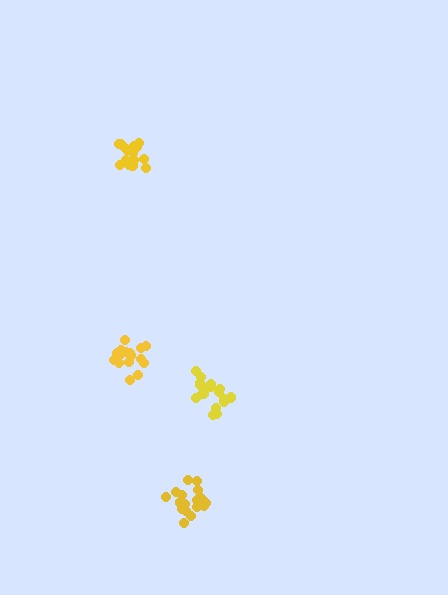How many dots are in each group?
Group 1: 16 dots, Group 2: 18 dots, Group 3: 17 dots, Group 4: 20 dots (71 total).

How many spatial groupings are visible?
There are 4 spatial groupings.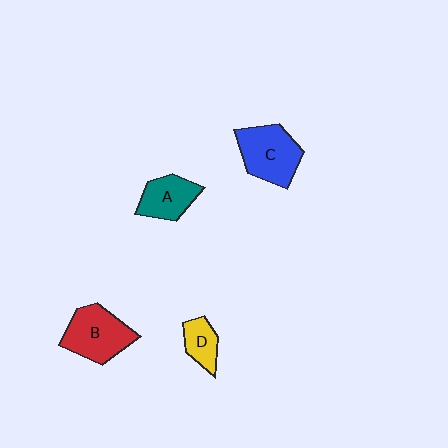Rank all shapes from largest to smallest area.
From largest to smallest: C (blue), B (red), A (teal), D (yellow).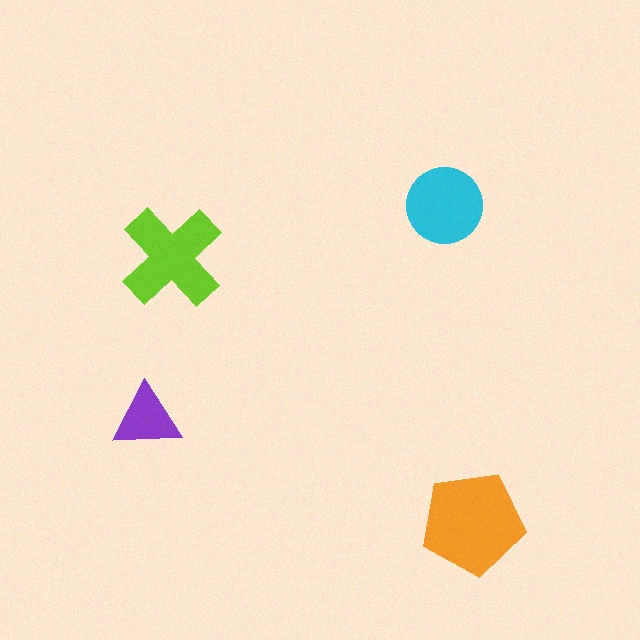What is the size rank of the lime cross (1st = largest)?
2nd.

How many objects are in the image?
There are 4 objects in the image.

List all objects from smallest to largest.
The purple triangle, the cyan circle, the lime cross, the orange pentagon.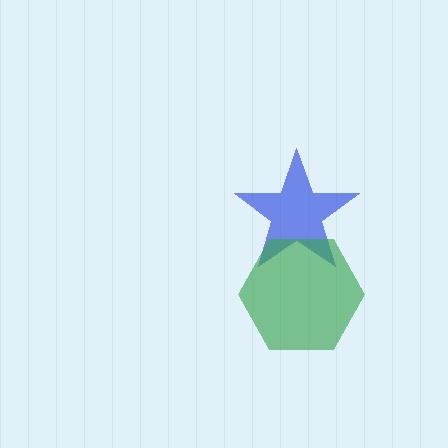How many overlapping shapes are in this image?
There are 2 overlapping shapes in the image.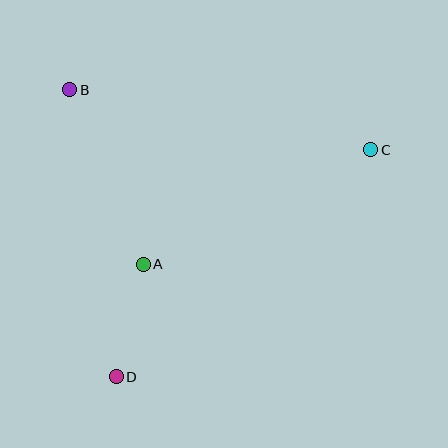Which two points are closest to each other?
Points A and D are closest to each other.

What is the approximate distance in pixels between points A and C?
The distance between A and C is approximately 255 pixels.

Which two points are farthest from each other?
Points C and D are farthest from each other.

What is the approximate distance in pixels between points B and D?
The distance between B and D is approximately 290 pixels.